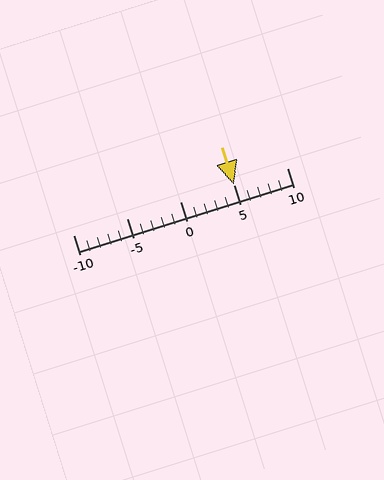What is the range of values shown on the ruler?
The ruler shows values from -10 to 10.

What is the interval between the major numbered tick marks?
The major tick marks are spaced 5 units apart.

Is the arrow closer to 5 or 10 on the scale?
The arrow is closer to 5.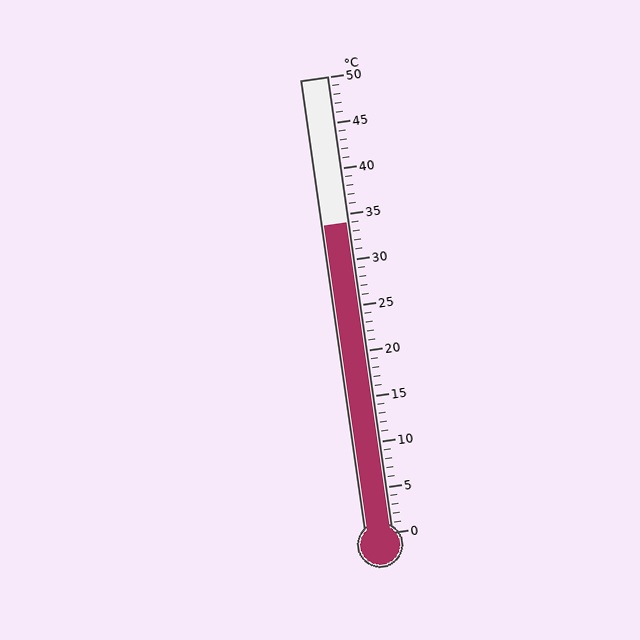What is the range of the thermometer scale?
The thermometer scale ranges from 0°C to 50°C.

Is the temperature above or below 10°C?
The temperature is above 10°C.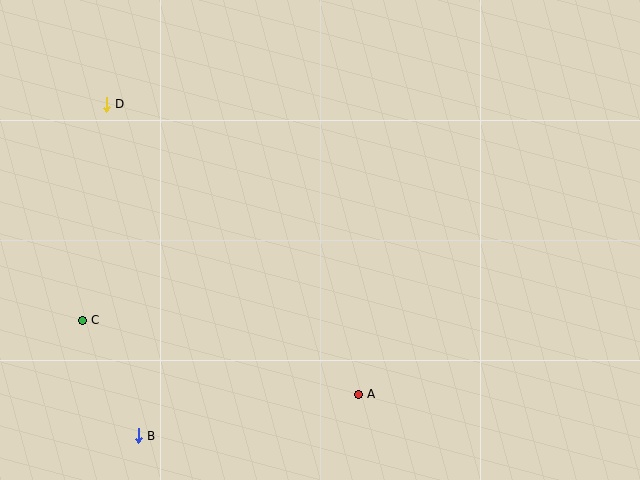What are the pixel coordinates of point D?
Point D is at (106, 104).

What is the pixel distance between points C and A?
The distance between C and A is 286 pixels.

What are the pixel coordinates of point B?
Point B is at (138, 436).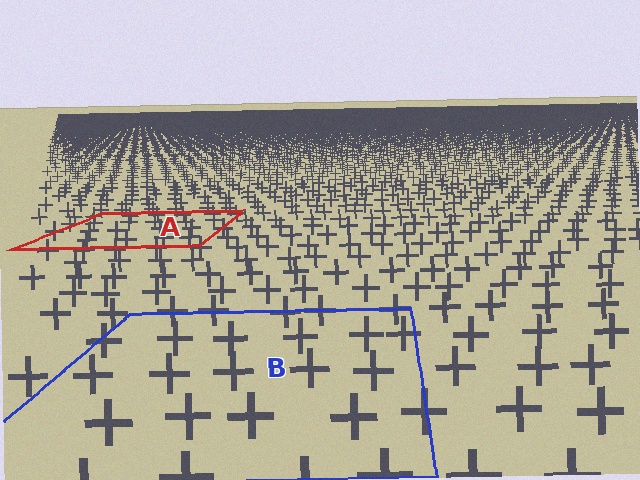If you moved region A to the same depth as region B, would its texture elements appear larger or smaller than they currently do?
They would appear larger. At a closer depth, the same texture elements are projected at a bigger on-screen size.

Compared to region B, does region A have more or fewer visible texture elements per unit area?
Region A has more texture elements per unit area — they are packed more densely because it is farther away.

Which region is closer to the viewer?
Region B is closer. The texture elements there are larger and more spread out.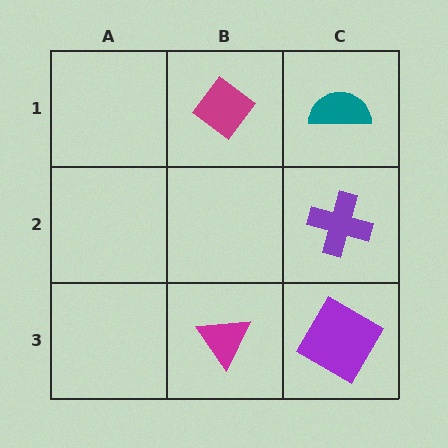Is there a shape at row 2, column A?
No, that cell is empty.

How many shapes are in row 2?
1 shape.